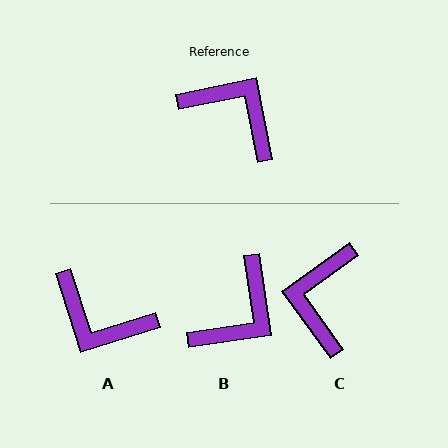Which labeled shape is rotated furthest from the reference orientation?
A, about 174 degrees away.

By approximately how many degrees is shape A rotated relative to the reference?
Approximately 174 degrees clockwise.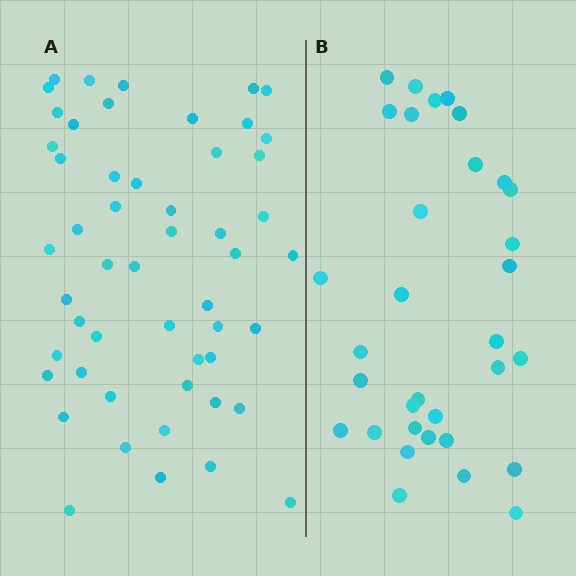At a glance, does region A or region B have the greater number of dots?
Region A (the left region) has more dots.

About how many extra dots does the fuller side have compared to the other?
Region A has approximately 20 more dots than region B.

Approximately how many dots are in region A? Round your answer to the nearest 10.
About 50 dots. (The exact count is 52, which rounds to 50.)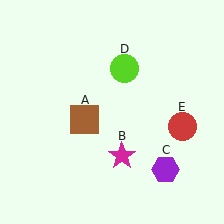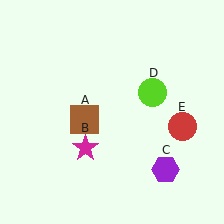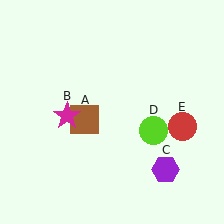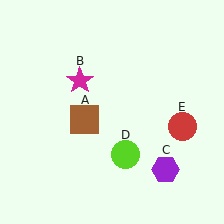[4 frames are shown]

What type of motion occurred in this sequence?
The magenta star (object B), lime circle (object D) rotated clockwise around the center of the scene.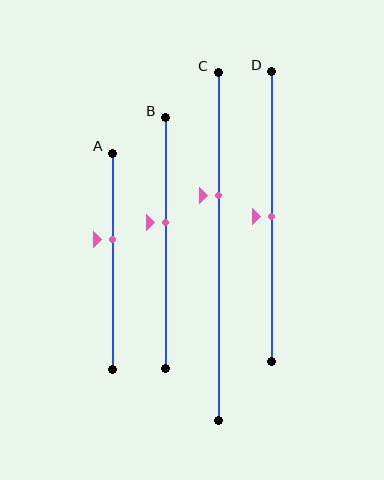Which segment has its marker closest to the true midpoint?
Segment D has its marker closest to the true midpoint.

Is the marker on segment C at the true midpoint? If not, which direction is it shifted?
No, the marker on segment C is shifted upward by about 15% of the segment length.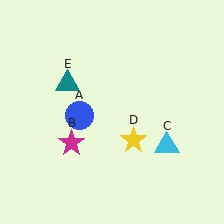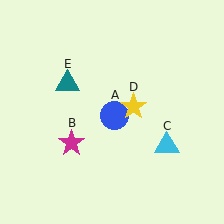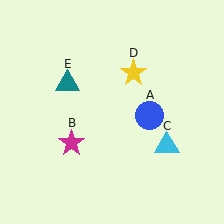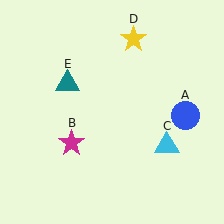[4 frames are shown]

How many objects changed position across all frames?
2 objects changed position: blue circle (object A), yellow star (object D).